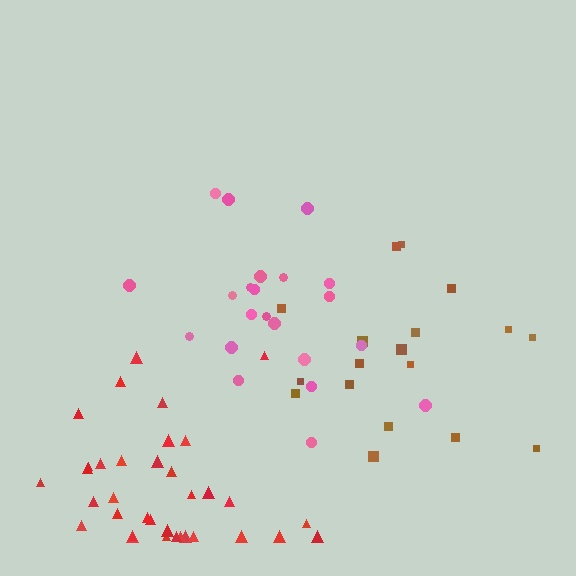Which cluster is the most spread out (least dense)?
Brown.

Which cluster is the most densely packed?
Red.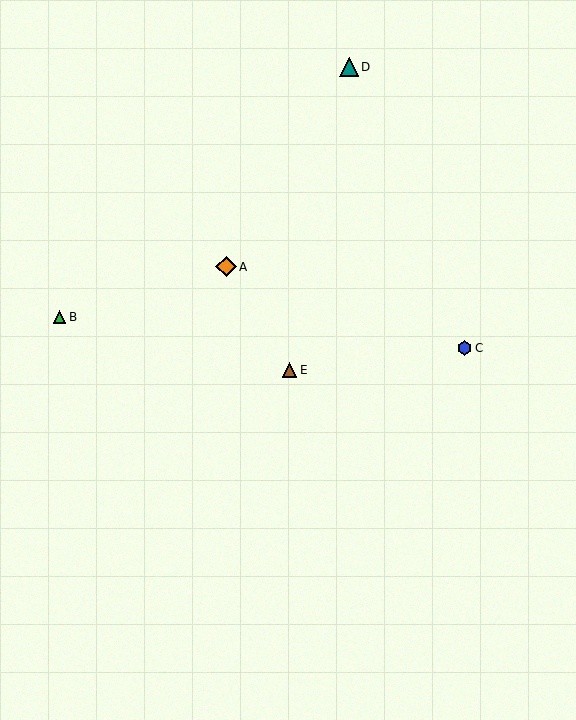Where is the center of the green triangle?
The center of the green triangle is at (59, 317).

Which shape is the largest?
The orange diamond (labeled A) is the largest.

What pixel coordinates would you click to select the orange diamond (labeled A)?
Click at (226, 267) to select the orange diamond A.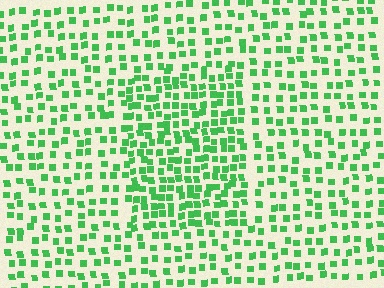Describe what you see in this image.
The image contains small green elements arranged at two different densities. A rectangle-shaped region is visible where the elements are more densely packed than the surrounding area.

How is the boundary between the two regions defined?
The boundary is defined by a change in element density (approximately 1.7x ratio). All elements are the same color, size, and shape.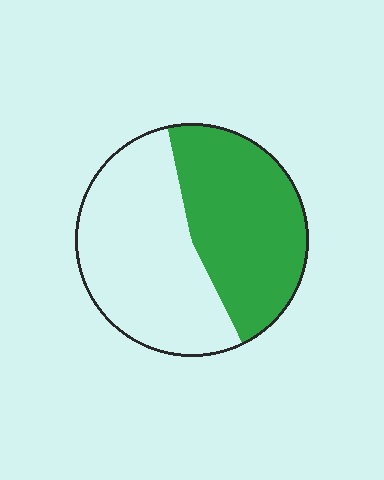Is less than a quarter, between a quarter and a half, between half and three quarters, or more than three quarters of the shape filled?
Between a quarter and a half.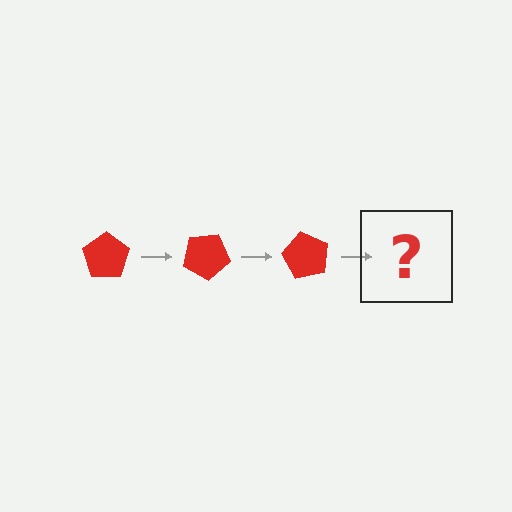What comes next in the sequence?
The next element should be a red pentagon rotated 90 degrees.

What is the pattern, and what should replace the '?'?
The pattern is that the pentagon rotates 30 degrees each step. The '?' should be a red pentagon rotated 90 degrees.